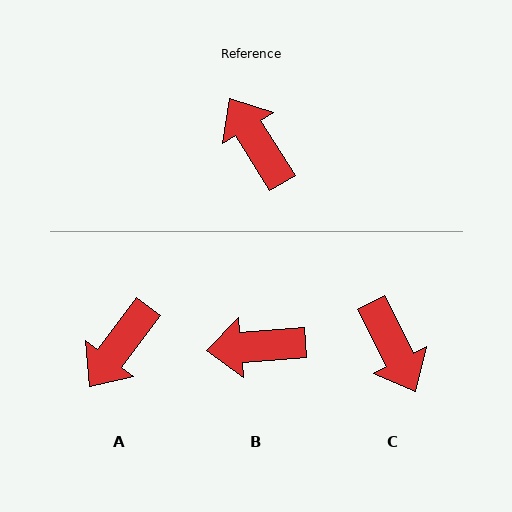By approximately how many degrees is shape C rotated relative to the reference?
Approximately 175 degrees counter-clockwise.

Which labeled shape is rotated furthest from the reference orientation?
C, about 175 degrees away.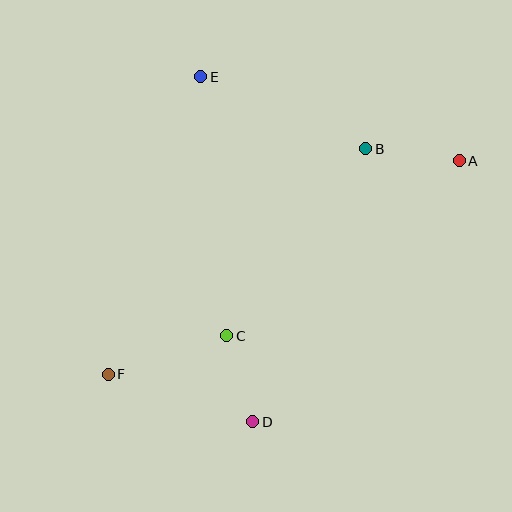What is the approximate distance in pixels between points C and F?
The distance between C and F is approximately 125 pixels.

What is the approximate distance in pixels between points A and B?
The distance between A and B is approximately 94 pixels.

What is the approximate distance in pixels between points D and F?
The distance between D and F is approximately 152 pixels.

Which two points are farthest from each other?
Points A and F are farthest from each other.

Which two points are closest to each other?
Points C and D are closest to each other.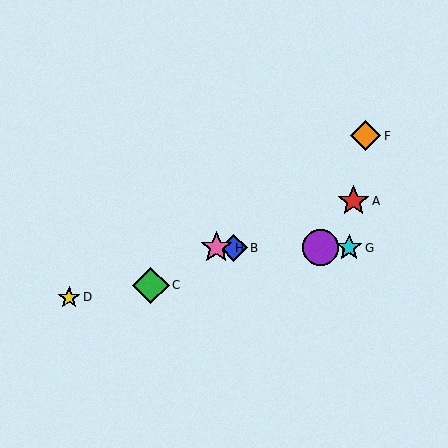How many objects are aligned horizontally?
4 objects (B, E, G, H) are aligned horizontally.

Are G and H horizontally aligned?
Yes, both are at y≈248.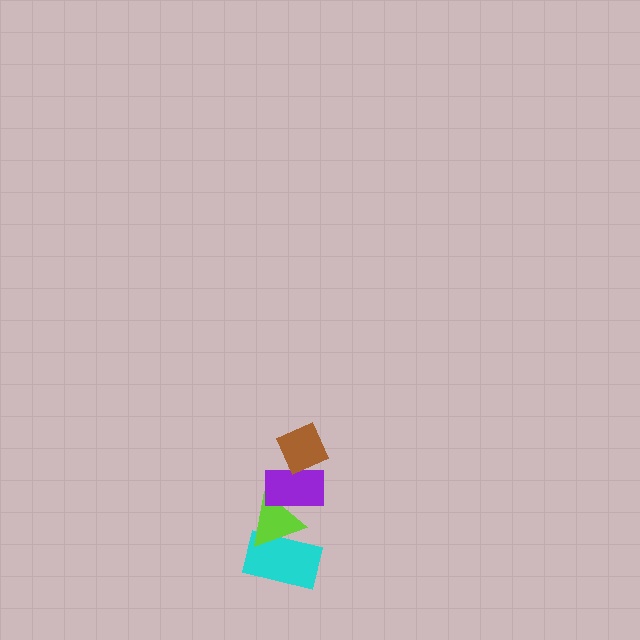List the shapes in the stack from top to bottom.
From top to bottom: the brown diamond, the purple rectangle, the lime triangle, the cyan rectangle.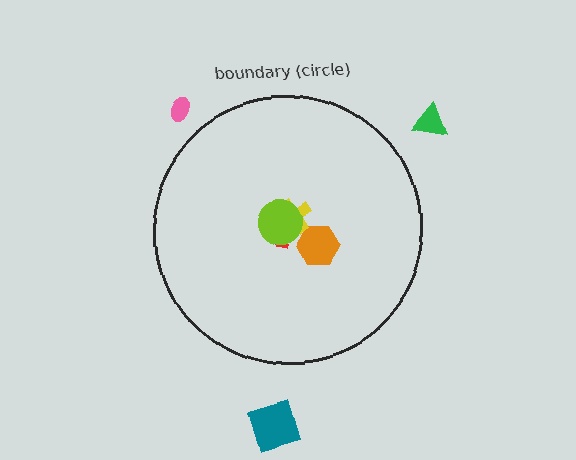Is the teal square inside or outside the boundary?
Outside.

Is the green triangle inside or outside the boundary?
Outside.